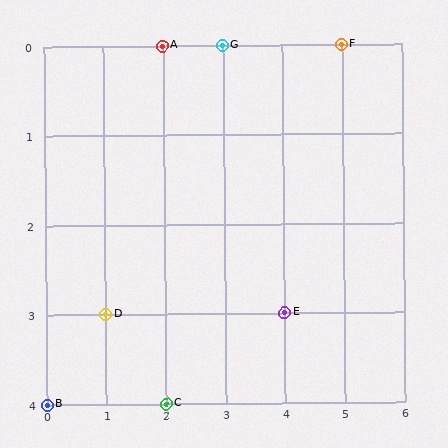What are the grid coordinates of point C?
Point C is at grid coordinates (2, 4).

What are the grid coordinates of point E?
Point E is at grid coordinates (4, 3).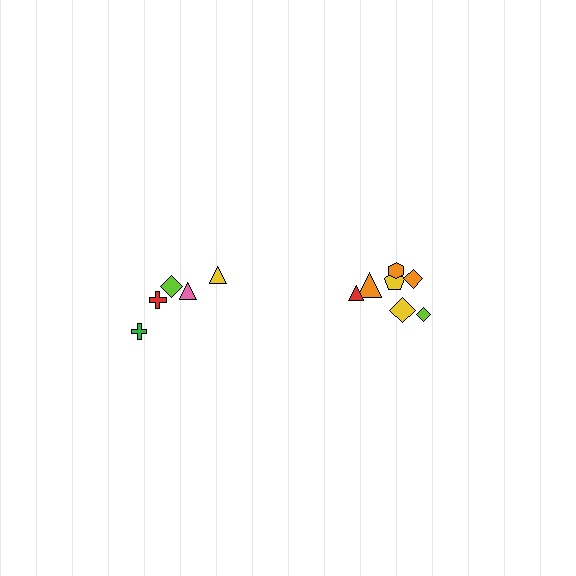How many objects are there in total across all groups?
There are 12 objects.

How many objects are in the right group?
There are 7 objects.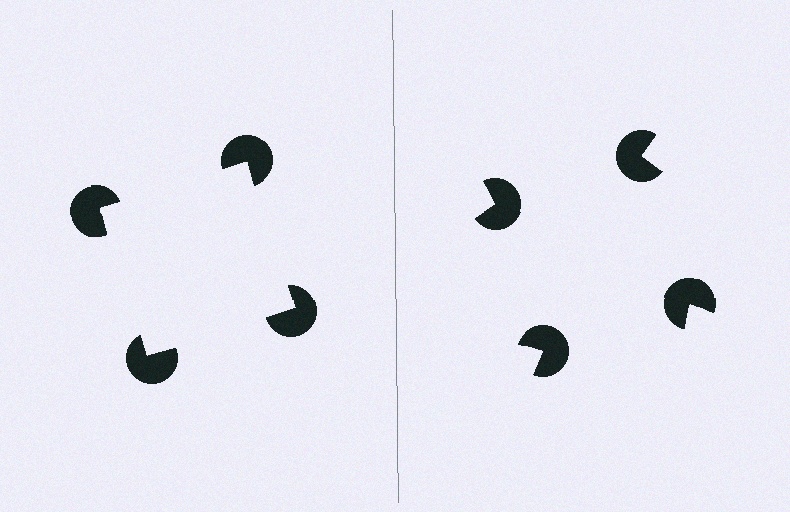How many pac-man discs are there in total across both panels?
8 — 4 on each side.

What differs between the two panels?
The pac-man discs are positioned identically on both sides; only the wedge orientations differ. On the left they align to a square; on the right they are misaligned.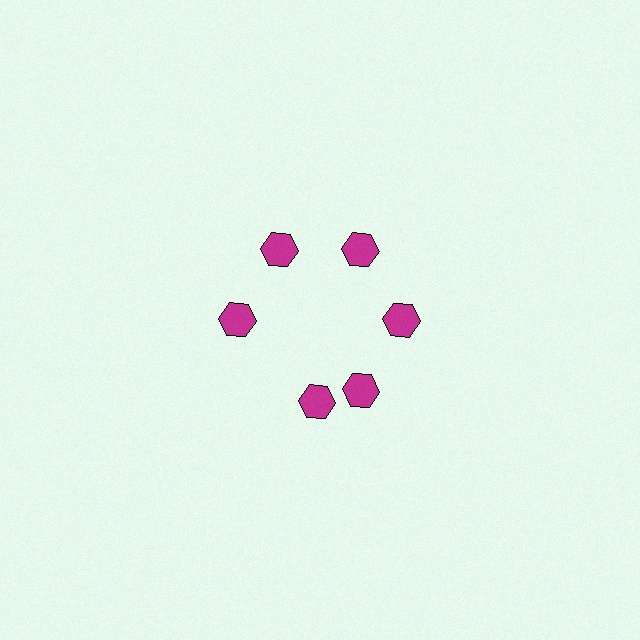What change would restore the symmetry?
The symmetry would be restored by rotating it back into even spacing with its neighbors so that all 6 hexagons sit at equal angles and equal distance from the center.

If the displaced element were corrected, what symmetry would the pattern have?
It would have 6-fold rotational symmetry — the pattern would map onto itself every 60 degrees.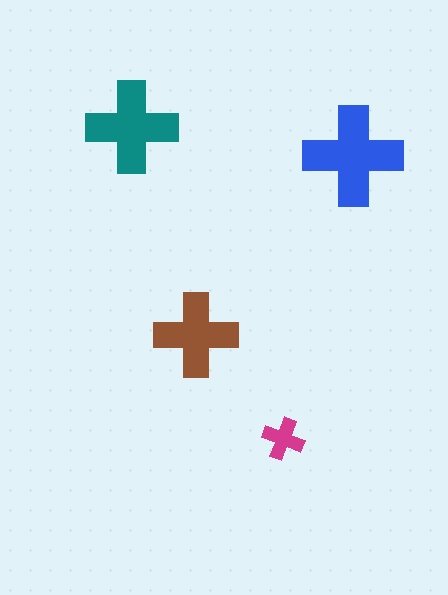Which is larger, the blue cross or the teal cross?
The blue one.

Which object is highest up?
The teal cross is topmost.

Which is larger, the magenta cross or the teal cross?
The teal one.